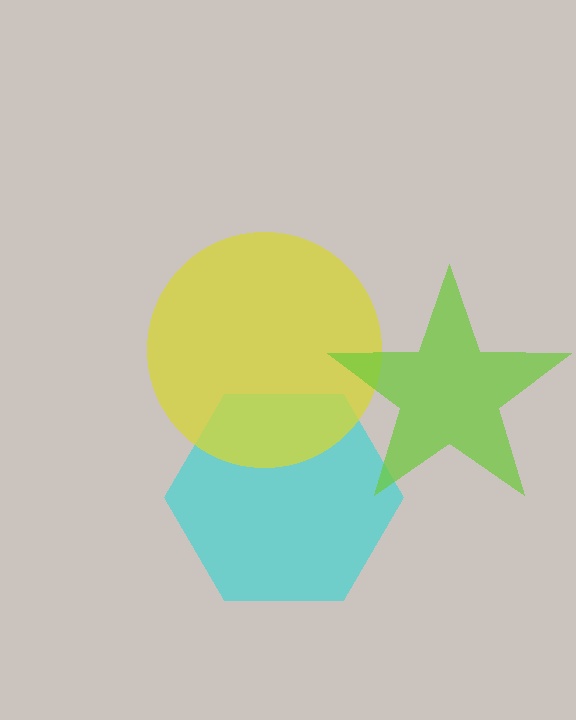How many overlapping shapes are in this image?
There are 3 overlapping shapes in the image.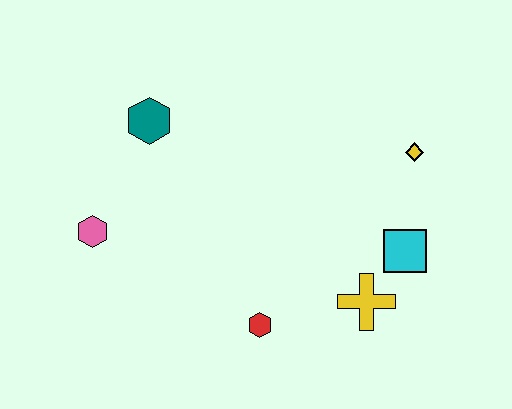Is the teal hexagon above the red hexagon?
Yes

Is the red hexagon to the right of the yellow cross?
No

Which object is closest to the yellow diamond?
The cyan square is closest to the yellow diamond.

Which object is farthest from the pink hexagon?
The yellow diamond is farthest from the pink hexagon.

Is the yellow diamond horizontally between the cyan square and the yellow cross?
No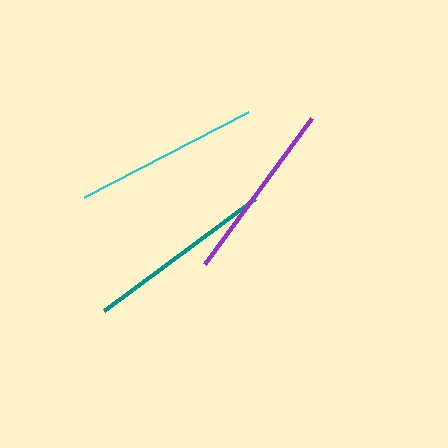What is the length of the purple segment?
The purple segment is approximately 181 pixels long.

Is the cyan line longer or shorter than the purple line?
The cyan line is longer than the purple line.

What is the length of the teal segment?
The teal segment is approximately 189 pixels long.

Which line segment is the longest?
The teal line is the longest at approximately 189 pixels.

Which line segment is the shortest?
The purple line is the shortest at approximately 181 pixels.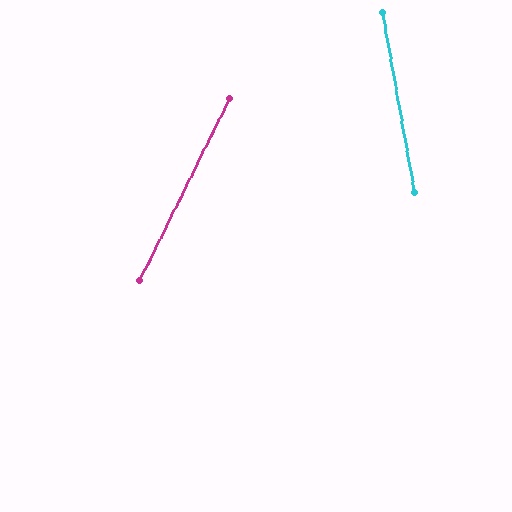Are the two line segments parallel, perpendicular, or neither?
Neither parallel nor perpendicular — they differ by about 36°.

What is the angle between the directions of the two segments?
Approximately 36 degrees.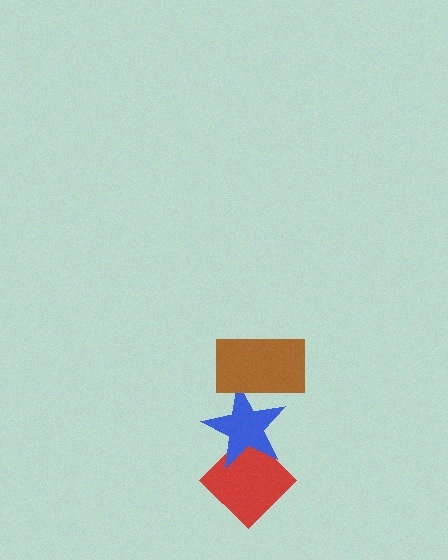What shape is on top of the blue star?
The brown rectangle is on top of the blue star.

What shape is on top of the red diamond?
The blue star is on top of the red diamond.